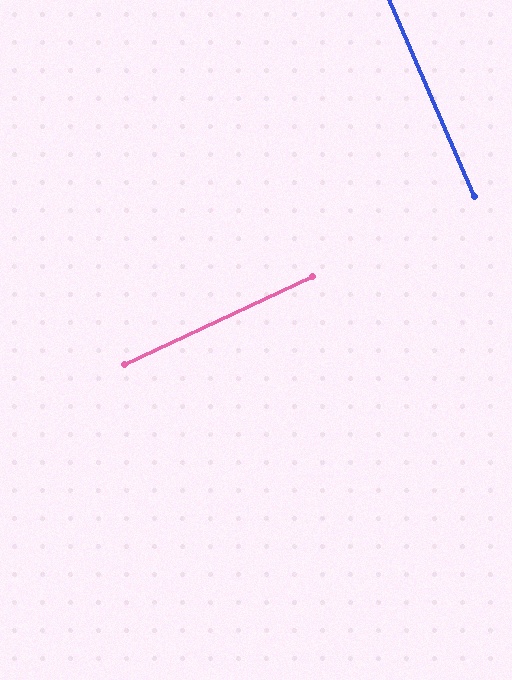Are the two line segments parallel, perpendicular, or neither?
Perpendicular — they meet at approximately 88°.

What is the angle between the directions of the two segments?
Approximately 88 degrees.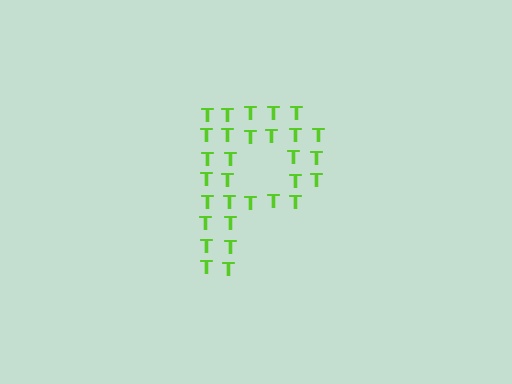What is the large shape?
The large shape is the letter P.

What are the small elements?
The small elements are letter T's.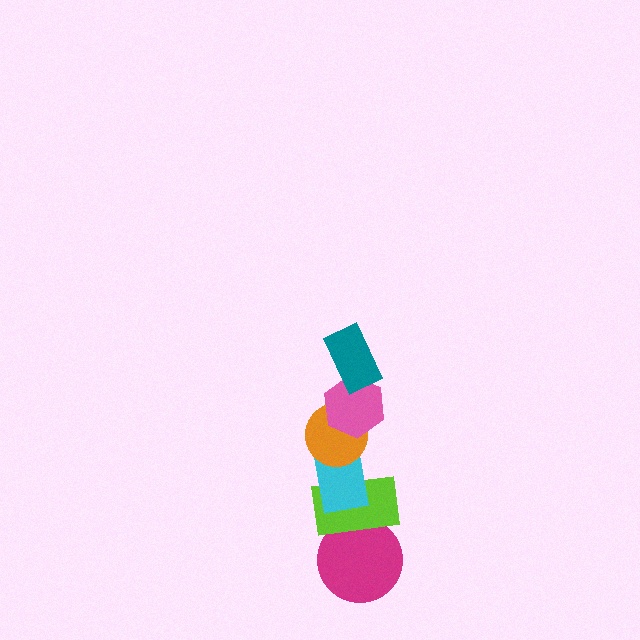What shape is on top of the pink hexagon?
The teal rectangle is on top of the pink hexagon.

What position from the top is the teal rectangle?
The teal rectangle is 1st from the top.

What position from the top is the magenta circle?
The magenta circle is 6th from the top.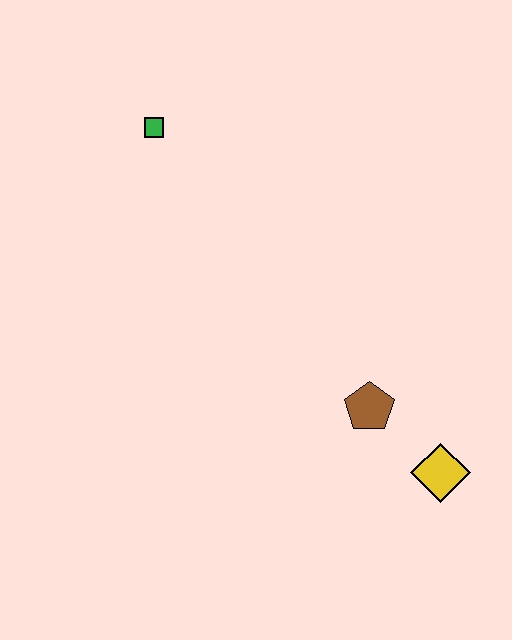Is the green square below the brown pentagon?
No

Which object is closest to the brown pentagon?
The yellow diamond is closest to the brown pentagon.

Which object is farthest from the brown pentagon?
The green square is farthest from the brown pentagon.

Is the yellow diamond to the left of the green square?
No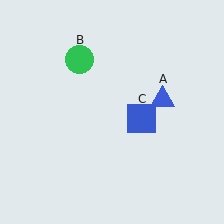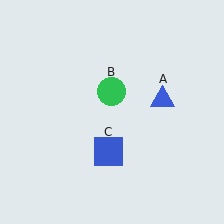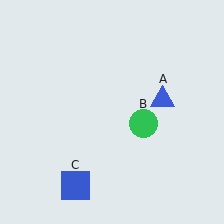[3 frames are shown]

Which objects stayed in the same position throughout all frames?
Blue triangle (object A) remained stationary.